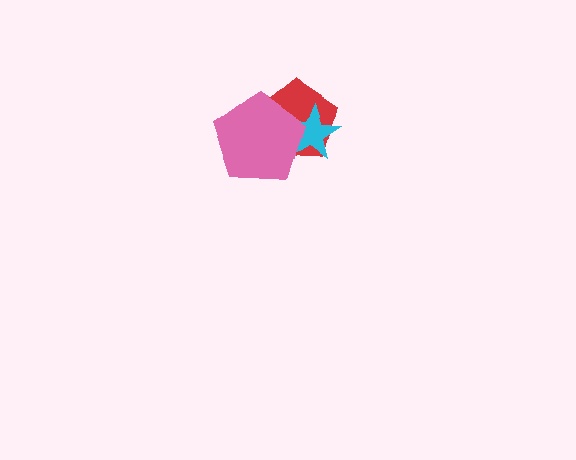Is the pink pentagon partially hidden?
No, no other shape covers it.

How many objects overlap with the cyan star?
2 objects overlap with the cyan star.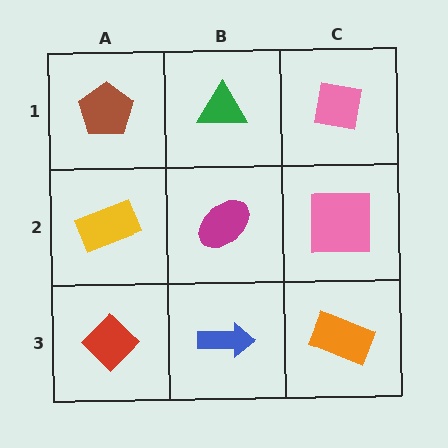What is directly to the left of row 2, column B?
A yellow rectangle.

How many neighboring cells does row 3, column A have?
2.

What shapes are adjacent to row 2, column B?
A green triangle (row 1, column B), a blue arrow (row 3, column B), a yellow rectangle (row 2, column A), a pink square (row 2, column C).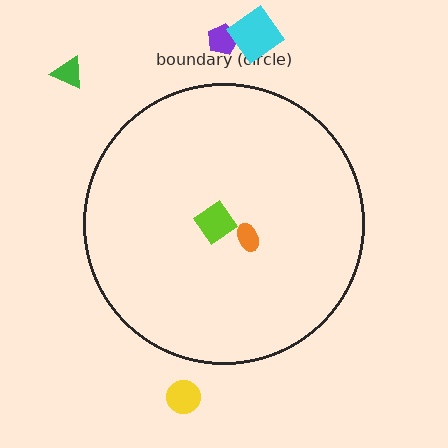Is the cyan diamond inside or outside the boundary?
Outside.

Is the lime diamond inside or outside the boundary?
Inside.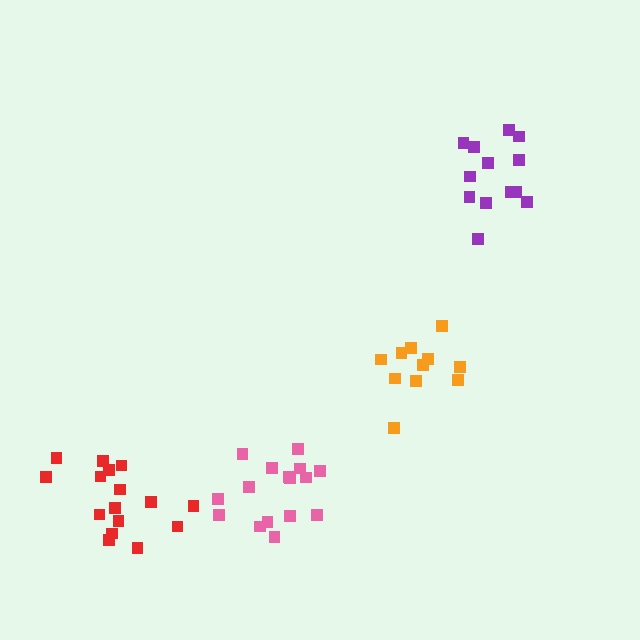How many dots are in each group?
Group 1: 11 dots, Group 2: 13 dots, Group 3: 16 dots, Group 4: 16 dots (56 total).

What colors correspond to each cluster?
The clusters are colored: orange, purple, pink, red.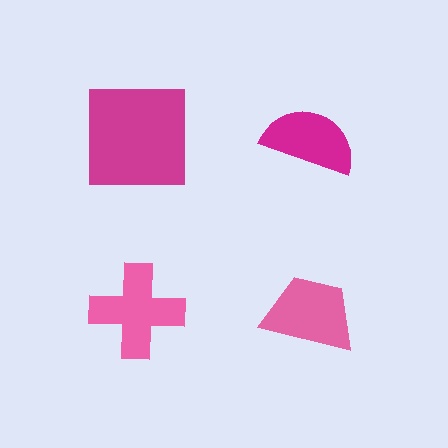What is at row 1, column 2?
A magenta semicircle.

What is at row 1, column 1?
A magenta square.